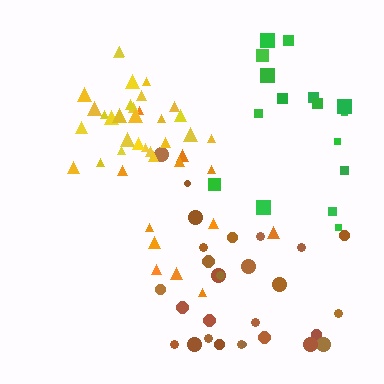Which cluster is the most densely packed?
Yellow.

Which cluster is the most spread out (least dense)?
Green.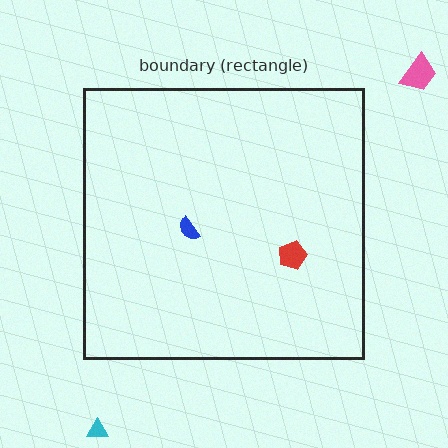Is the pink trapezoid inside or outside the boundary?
Outside.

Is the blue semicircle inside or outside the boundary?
Inside.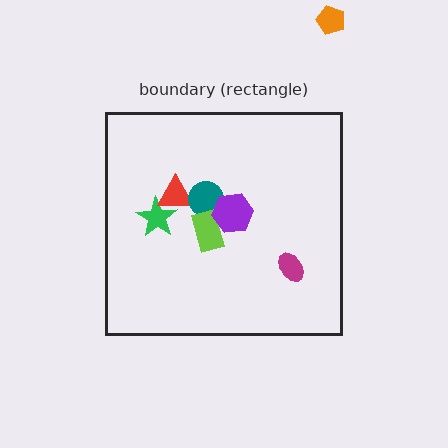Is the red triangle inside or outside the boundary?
Inside.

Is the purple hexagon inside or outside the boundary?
Inside.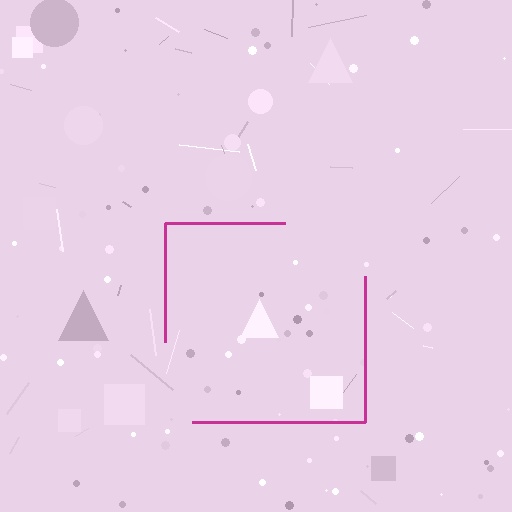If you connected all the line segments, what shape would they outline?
They would outline a square.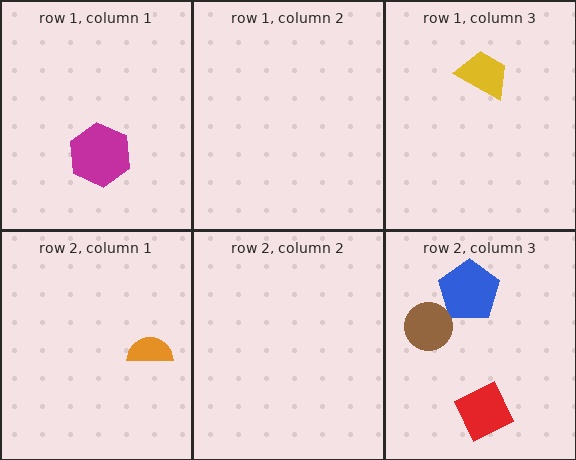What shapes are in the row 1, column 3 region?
The yellow trapezoid.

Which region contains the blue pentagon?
The row 2, column 3 region.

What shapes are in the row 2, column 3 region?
The blue pentagon, the brown circle, the red diamond.